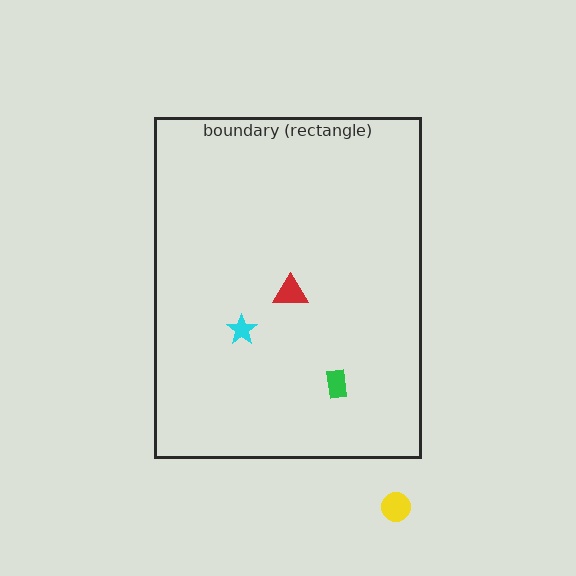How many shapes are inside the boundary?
3 inside, 1 outside.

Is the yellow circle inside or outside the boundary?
Outside.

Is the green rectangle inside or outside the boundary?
Inside.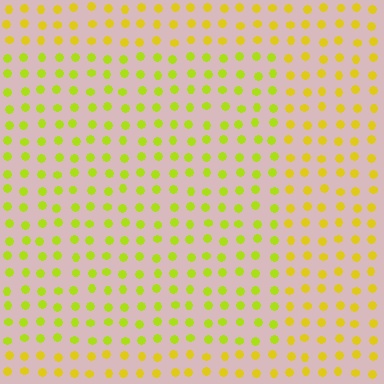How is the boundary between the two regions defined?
The boundary is defined purely by a slight shift in hue (about 23 degrees). Spacing, size, and orientation are identical on both sides.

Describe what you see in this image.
The image is filled with small yellow elements in a uniform arrangement. A rectangle-shaped region is visible where the elements are tinted to a slightly different hue, forming a subtle color boundary.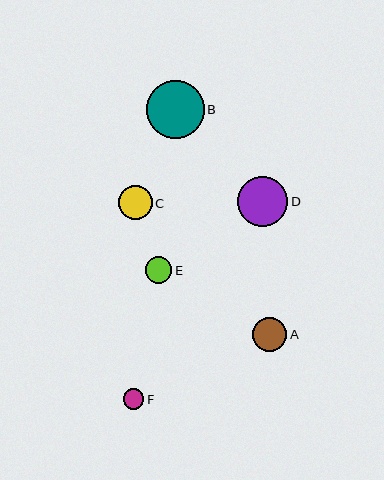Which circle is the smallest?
Circle F is the smallest with a size of approximately 20 pixels.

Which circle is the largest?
Circle B is the largest with a size of approximately 58 pixels.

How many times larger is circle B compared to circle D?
Circle B is approximately 1.2 times the size of circle D.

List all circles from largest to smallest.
From largest to smallest: B, D, A, C, E, F.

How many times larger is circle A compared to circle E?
Circle A is approximately 1.3 times the size of circle E.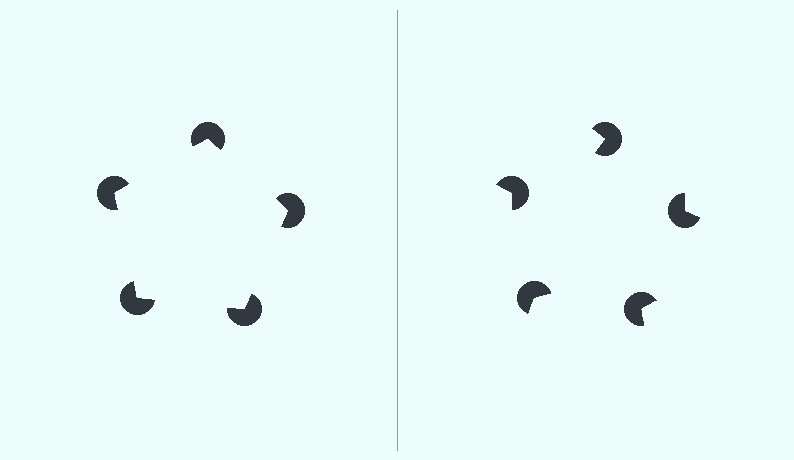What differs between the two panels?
The pac-man discs are positioned identically on both sides; only the wedge orientations differ. On the left they align to a pentagon; on the right they are misaligned.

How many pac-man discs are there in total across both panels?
10 — 5 on each side.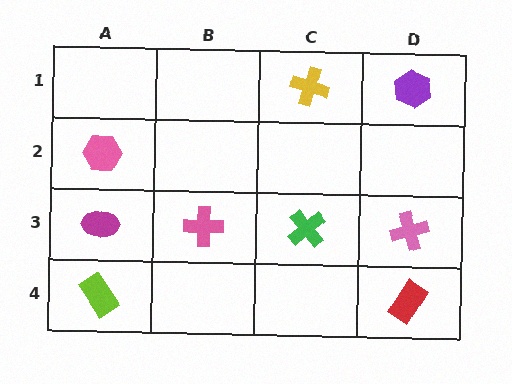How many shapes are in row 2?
1 shape.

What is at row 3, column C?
A green cross.